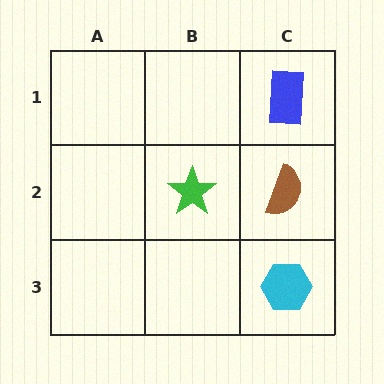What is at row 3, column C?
A cyan hexagon.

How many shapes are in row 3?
1 shape.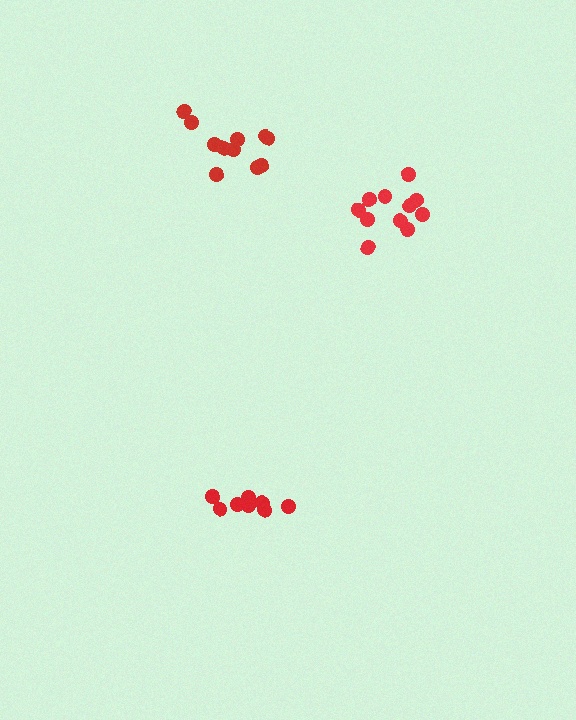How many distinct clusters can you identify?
There are 3 distinct clusters.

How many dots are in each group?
Group 1: 8 dots, Group 2: 11 dots, Group 3: 11 dots (30 total).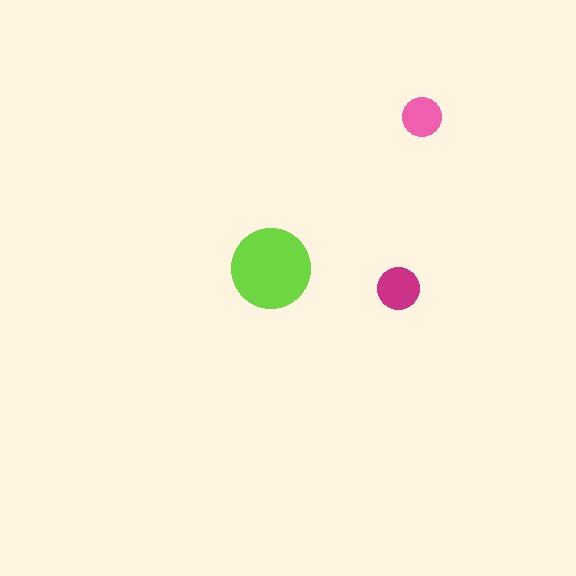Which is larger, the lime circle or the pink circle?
The lime one.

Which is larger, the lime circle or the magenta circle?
The lime one.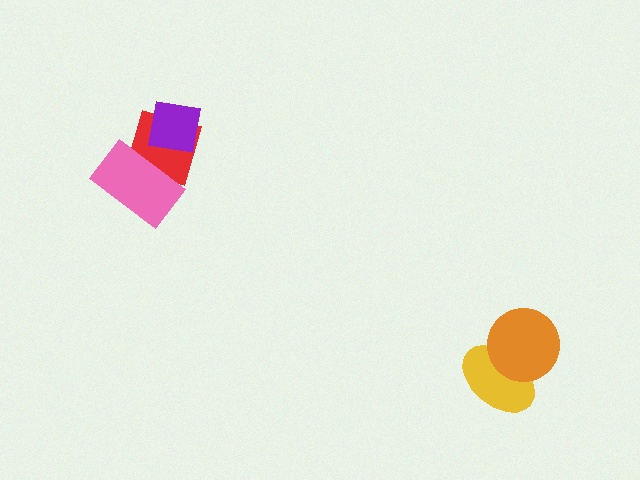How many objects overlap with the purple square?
1 object overlaps with the purple square.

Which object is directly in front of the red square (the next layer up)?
The pink rectangle is directly in front of the red square.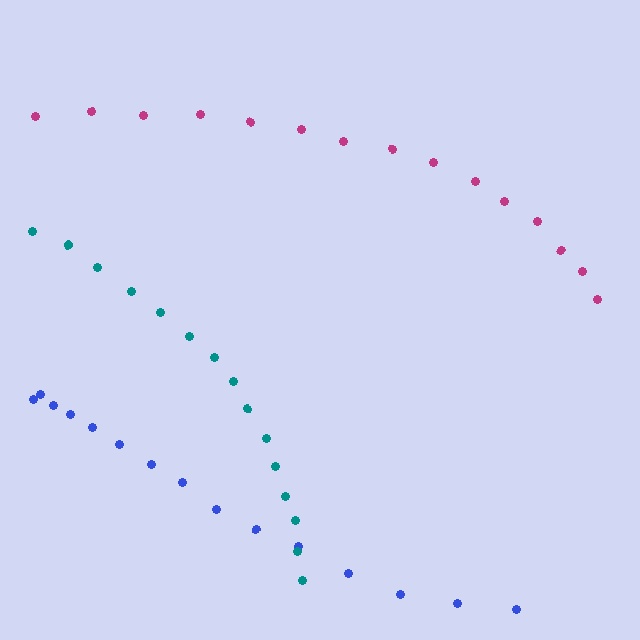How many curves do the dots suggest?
There are 3 distinct paths.